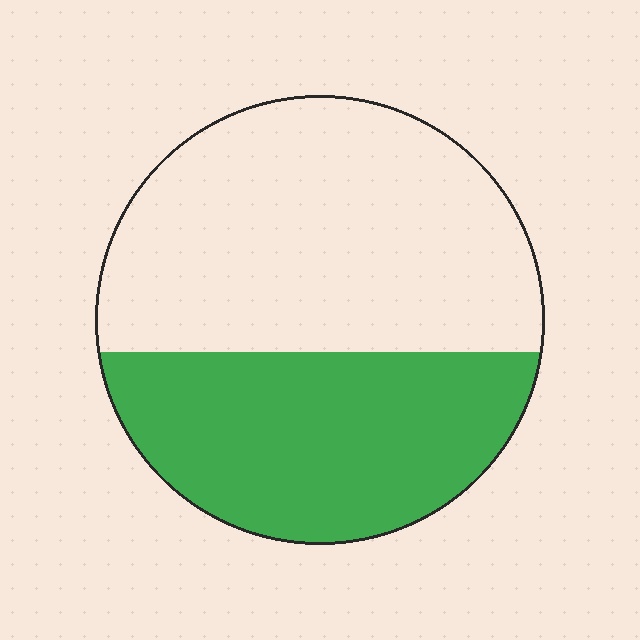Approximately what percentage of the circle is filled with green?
Approximately 40%.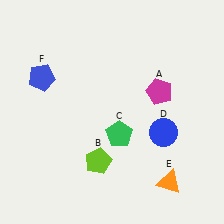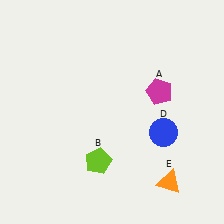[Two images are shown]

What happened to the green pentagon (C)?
The green pentagon (C) was removed in Image 2. It was in the bottom-right area of Image 1.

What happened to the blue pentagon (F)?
The blue pentagon (F) was removed in Image 2. It was in the top-left area of Image 1.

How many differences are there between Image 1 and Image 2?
There are 2 differences between the two images.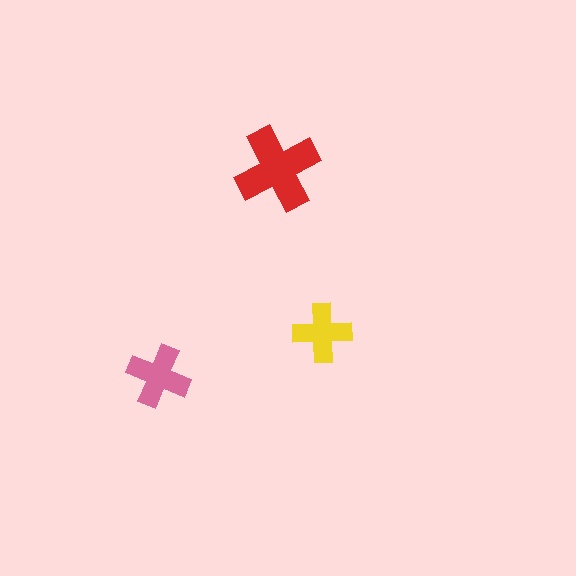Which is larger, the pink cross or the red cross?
The red one.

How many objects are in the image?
There are 3 objects in the image.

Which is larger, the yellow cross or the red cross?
The red one.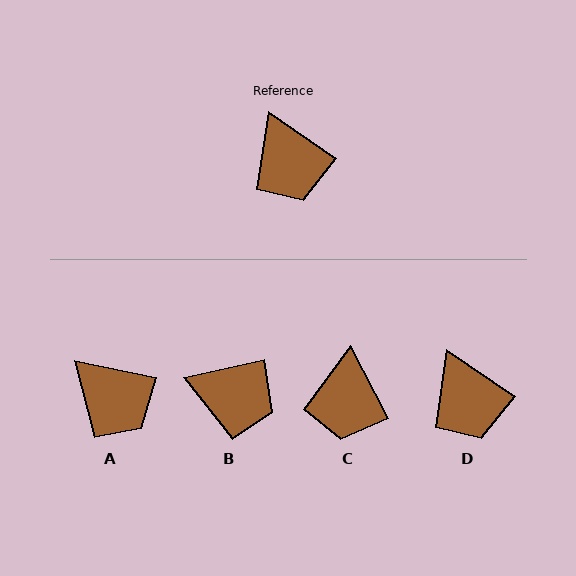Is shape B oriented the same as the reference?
No, it is off by about 47 degrees.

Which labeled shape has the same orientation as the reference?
D.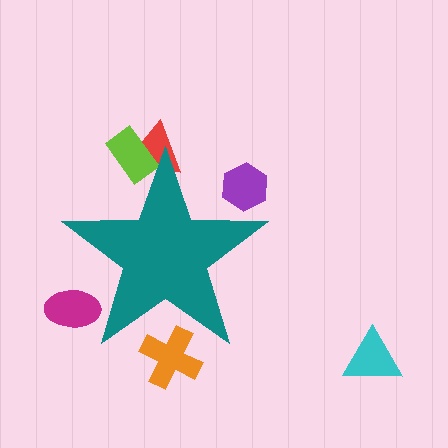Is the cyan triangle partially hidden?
No, the cyan triangle is fully visible.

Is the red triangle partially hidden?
Yes, the red triangle is partially hidden behind the teal star.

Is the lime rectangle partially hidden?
Yes, the lime rectangle is partially hidden behind the teal star.